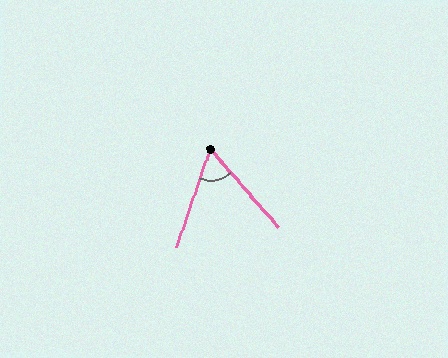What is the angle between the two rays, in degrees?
Approximately 60 degrees.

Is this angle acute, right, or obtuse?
It is acute.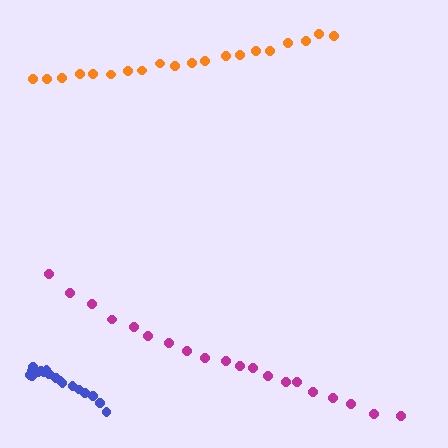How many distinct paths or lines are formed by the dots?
There are 3 distinct paths.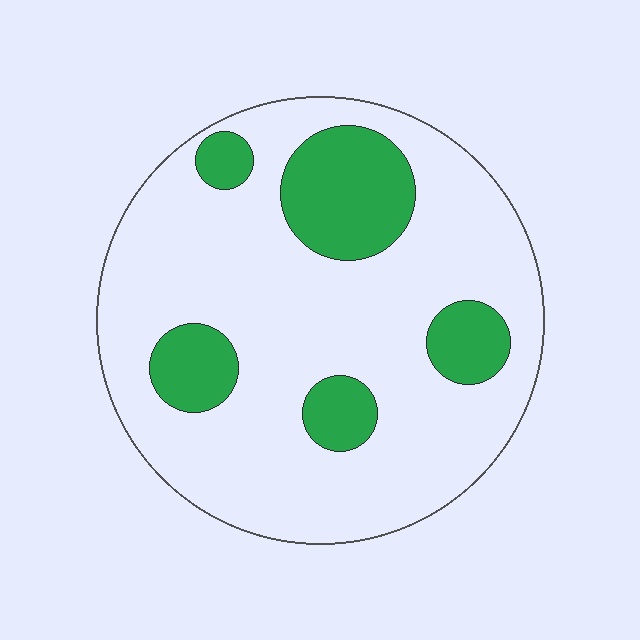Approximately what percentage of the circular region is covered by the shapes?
Approximately 20%.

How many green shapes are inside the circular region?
5.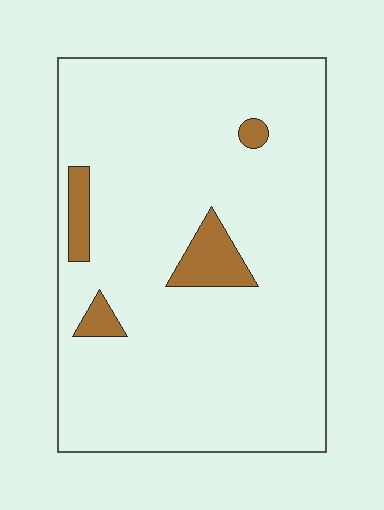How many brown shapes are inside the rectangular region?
4.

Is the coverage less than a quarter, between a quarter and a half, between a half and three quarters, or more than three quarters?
Less than a quarter.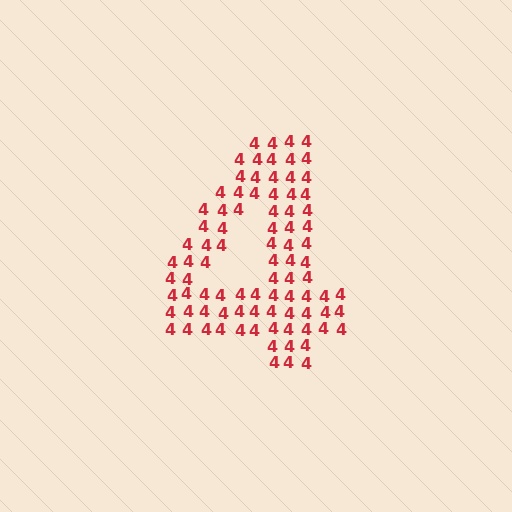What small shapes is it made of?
It is made of small digit 4's.